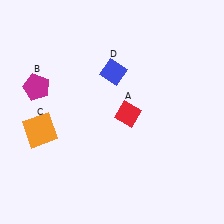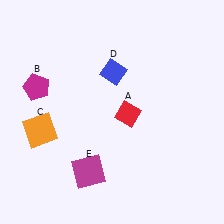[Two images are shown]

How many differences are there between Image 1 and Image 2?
There is 1 difference between the two images.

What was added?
A magenta square (E) was added in Image 2.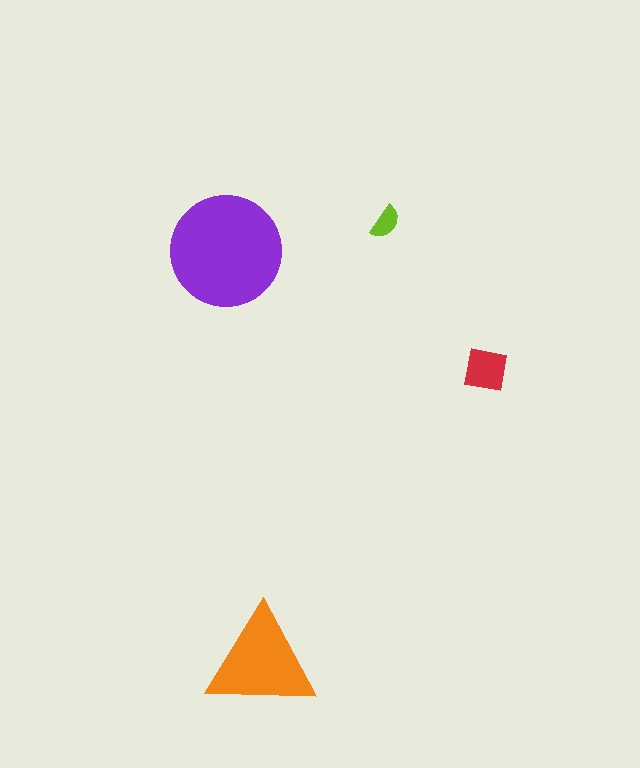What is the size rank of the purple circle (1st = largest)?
1st.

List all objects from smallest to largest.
The lime semicircle, the red square, the orange triangle, the purple circle.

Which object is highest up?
The lime semicircle is topmost.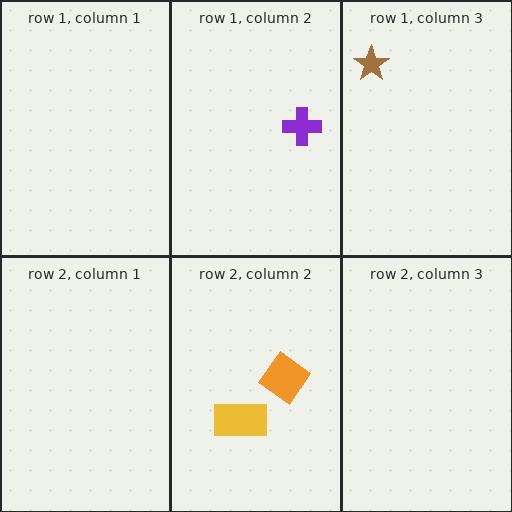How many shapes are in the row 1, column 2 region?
1.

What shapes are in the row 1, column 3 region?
The brown star.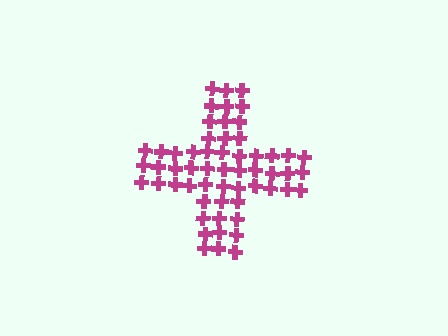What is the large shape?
The large shape is a cross.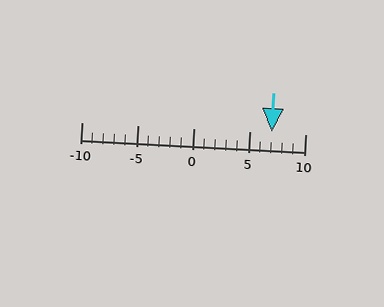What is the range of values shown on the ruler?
The ruler shows values from -10 to 10.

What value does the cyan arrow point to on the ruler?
The cyan arrow points to approximately 7.